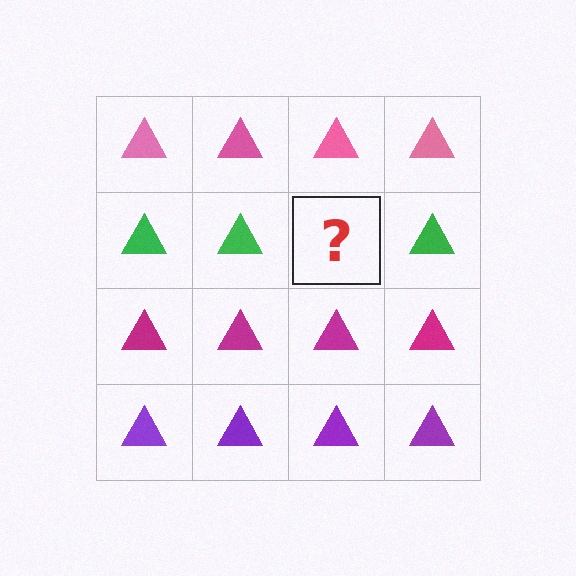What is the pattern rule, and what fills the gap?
The rule is that each row has a consistent color. The gap should be filled with a green triangle.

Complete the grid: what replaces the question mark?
The question mark should be replaced with a green triangle.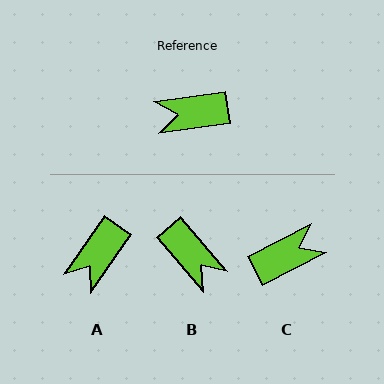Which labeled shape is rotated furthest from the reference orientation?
C, about 160 degrees away.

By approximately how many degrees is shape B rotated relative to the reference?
Approximately 122 degrees counter-clockwise.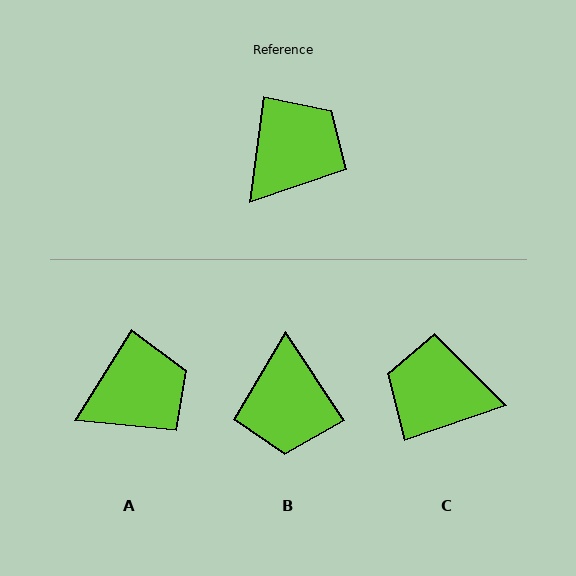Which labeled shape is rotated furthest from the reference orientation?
B, about 139 degrees away.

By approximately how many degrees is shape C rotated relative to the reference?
Approximately 116 degrees counter-clockwise.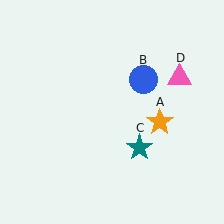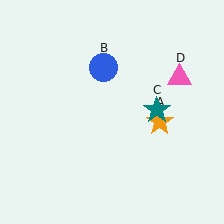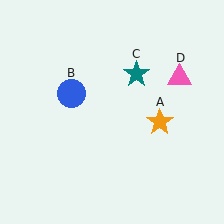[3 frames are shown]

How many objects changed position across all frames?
2 objects changed position: blue circle (object B), teal star (object C).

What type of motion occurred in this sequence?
The blue circle (object B), teal star (object C) rotated counterclockwise around the center of the scene.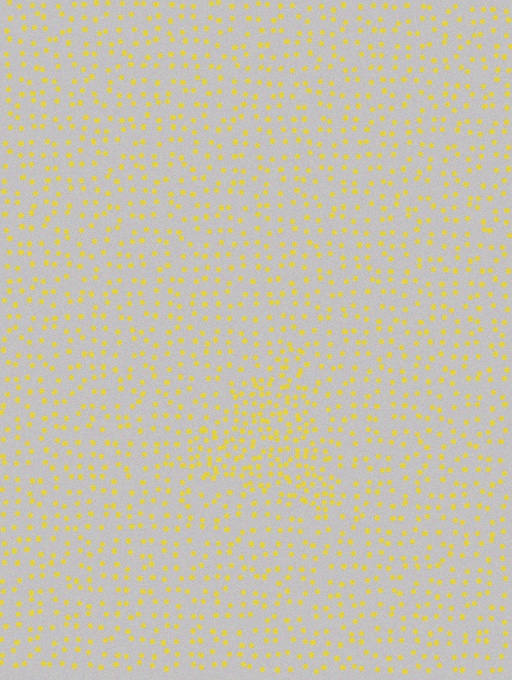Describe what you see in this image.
The image contains small yellow elements arranged at two different densities. A triangle-shaped region is visible where the elements are more densely packed than the surrounding area.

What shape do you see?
I see a triangle.